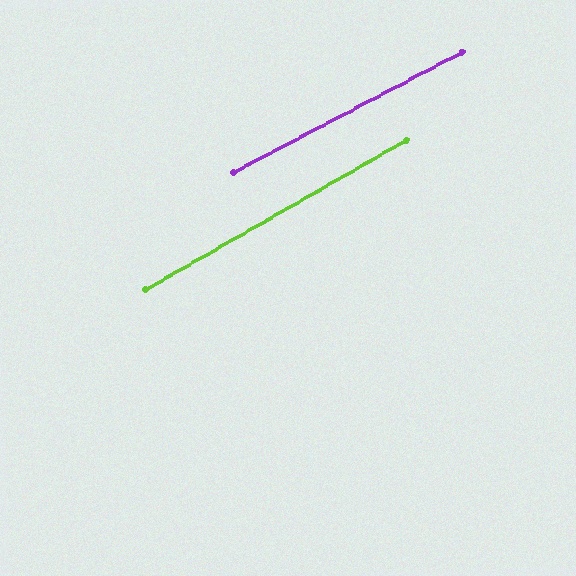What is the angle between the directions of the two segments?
Approximately 2 degrees.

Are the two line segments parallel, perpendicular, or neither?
Parallel — their directions differ by only 2.0°.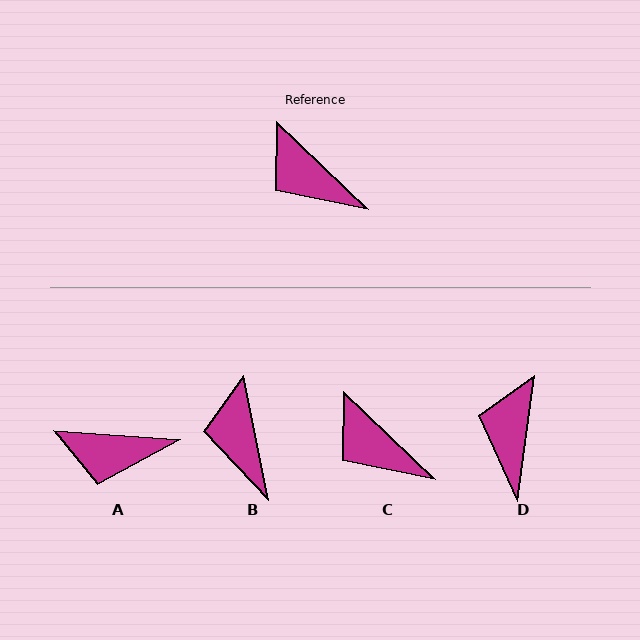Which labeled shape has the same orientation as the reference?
C.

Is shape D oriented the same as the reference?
No, it is off by about 54 degrees.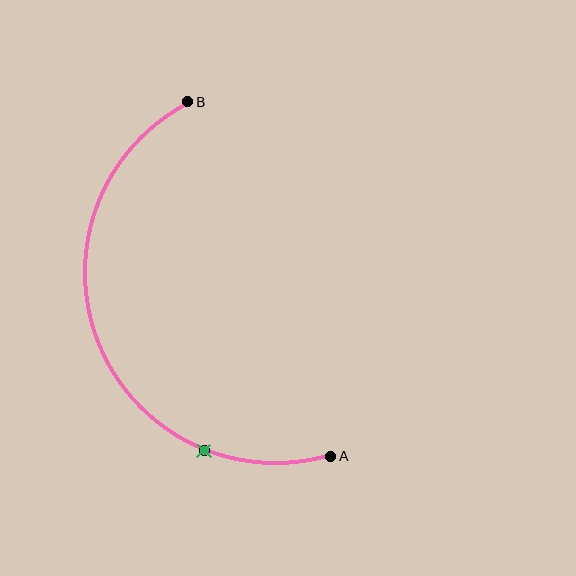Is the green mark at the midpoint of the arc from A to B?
No. The green mark lies on the arc but is closer to endpoint A. The arc midpoint would be at the point on the curve equidistant along the arc from both A and B.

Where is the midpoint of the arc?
The arc midpoint is the point on the curve farthest from the straight line joining A and B. It sits to the left of that line.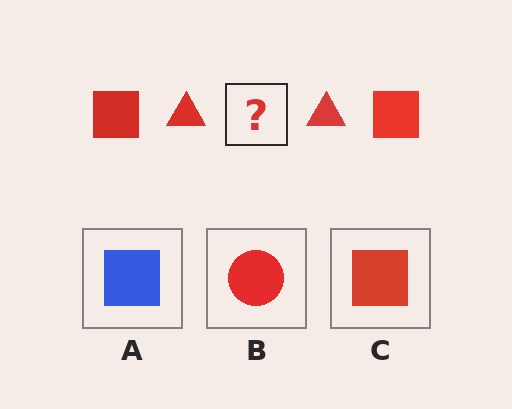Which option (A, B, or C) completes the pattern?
C.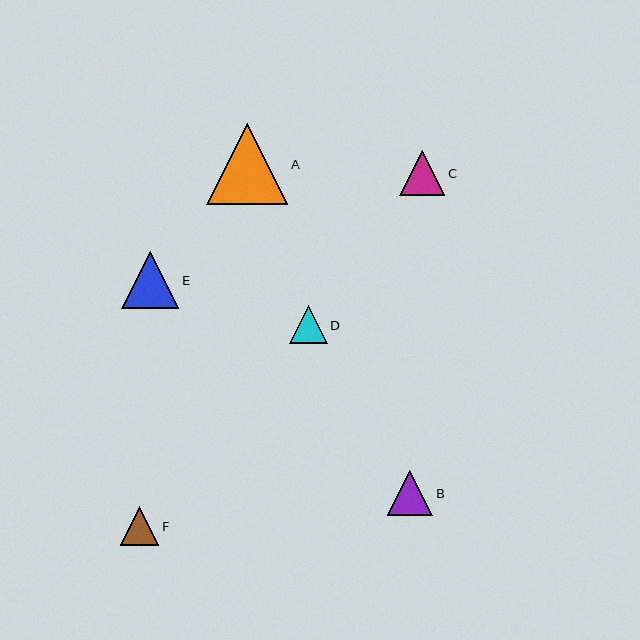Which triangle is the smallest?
Triangle D is the smallest with a size of approximately 38 pixels.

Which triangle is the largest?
Triangle A is the largest with a size of approximately 81 pixels.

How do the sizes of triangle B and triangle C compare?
Triangle B and triangle C are approximately the same size.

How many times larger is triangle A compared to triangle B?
Triangle A is approximately 1.8 times the size of triangle B.